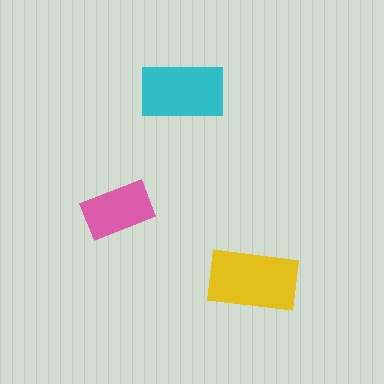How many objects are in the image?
There are 3 objects in the image.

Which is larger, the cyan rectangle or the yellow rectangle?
The yellow one.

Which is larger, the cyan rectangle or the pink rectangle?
The cyan one.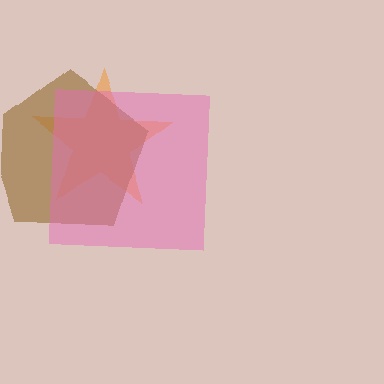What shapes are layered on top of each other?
The layered shapes are: an orange star, a brown pentagon, a pink square.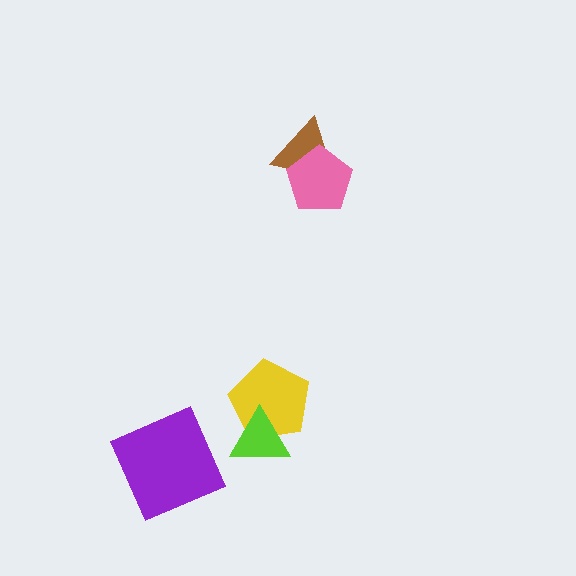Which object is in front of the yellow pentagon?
The lime triangle is in front of the yellow pentagon.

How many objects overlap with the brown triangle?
1 object overlaps with the brown triangle.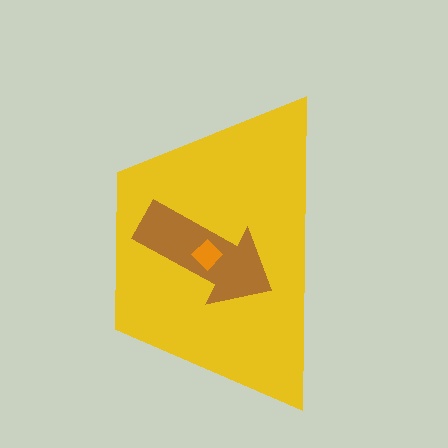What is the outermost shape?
The yellow trapezoid.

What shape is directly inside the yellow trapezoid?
The brown arrow.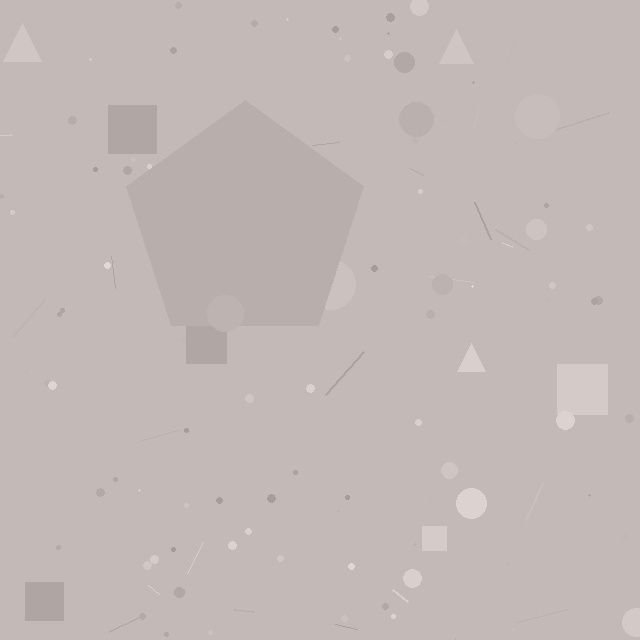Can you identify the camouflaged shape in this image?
The camouflaged shape is a pentagon.